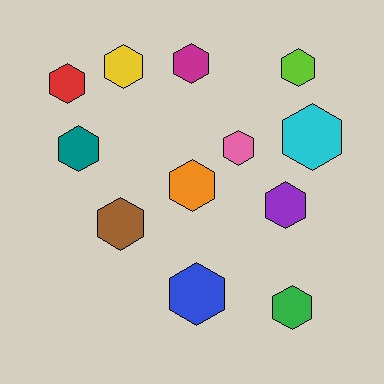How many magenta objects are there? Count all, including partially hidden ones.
There is 1 magenta object.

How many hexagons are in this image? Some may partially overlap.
There are 12 hexagons.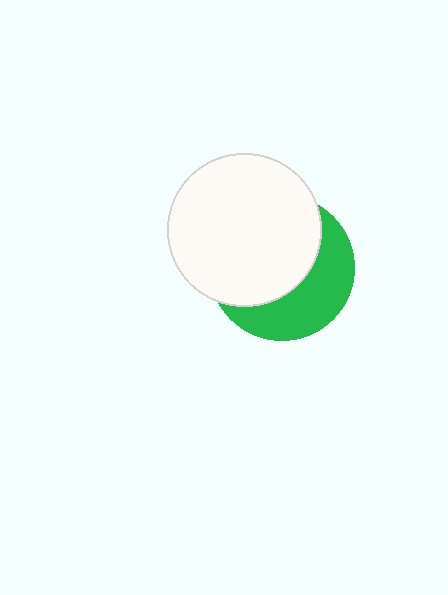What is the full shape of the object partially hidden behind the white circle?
The partially hidden object is a green circle.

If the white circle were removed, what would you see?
You would see the complete green circle.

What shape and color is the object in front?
The object in front is a white circle.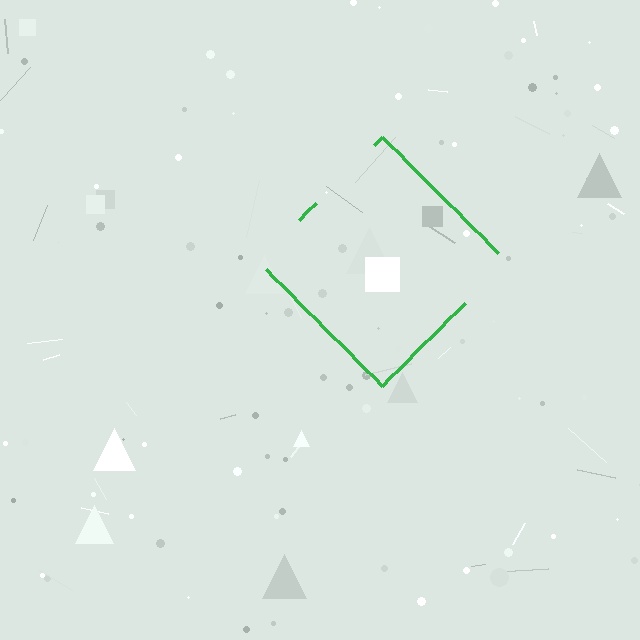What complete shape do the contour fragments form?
The contour fragments form a diamond.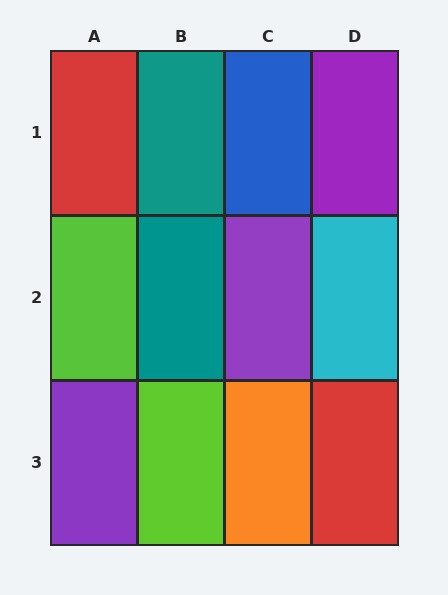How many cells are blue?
1 cell is blue.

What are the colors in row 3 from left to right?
Purple, lime, orange, red.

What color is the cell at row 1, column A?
Red.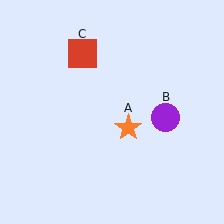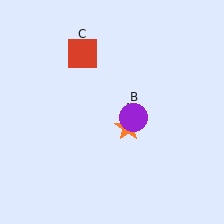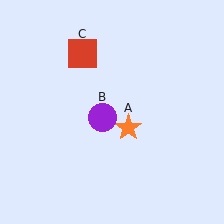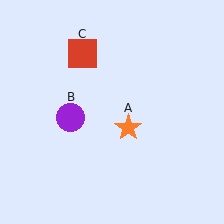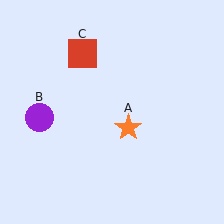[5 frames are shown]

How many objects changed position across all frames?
1 object changed position: purple circle (object B).